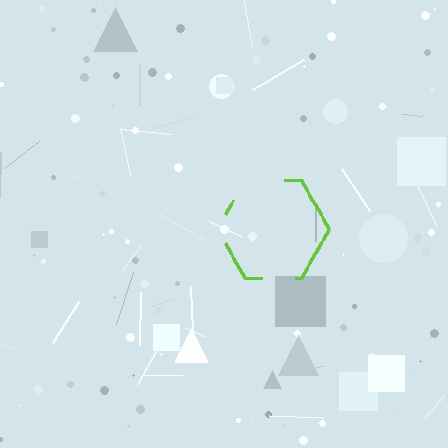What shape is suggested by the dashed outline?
The dashed outline suggests a hexagon.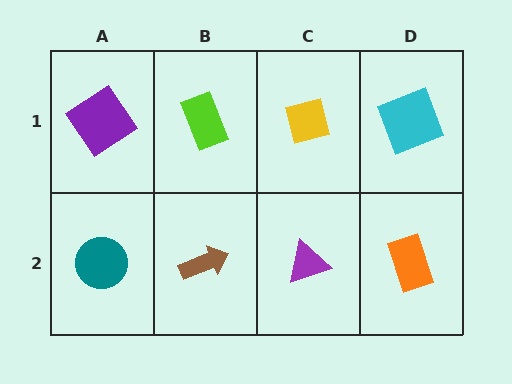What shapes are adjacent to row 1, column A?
A teal circle (row 2, column A), a lime rectangle (row 1, column B).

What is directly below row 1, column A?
A teal circle.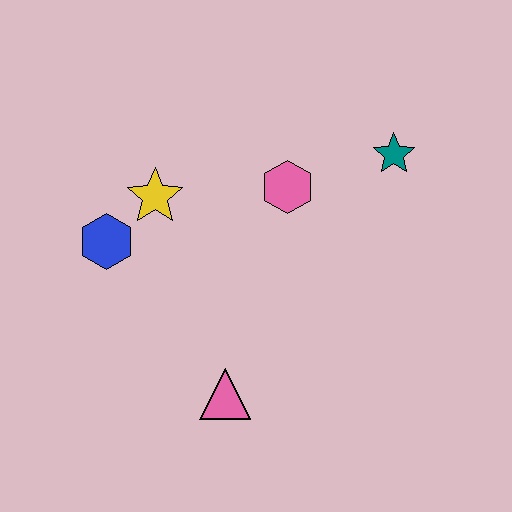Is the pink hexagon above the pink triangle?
Yes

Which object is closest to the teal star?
The pink hexagon is closest to the teal star.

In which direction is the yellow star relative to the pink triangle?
The yellow star is above the pink triangle.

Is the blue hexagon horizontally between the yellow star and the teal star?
No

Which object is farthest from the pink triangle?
The teal star is farthest from the pink triangle.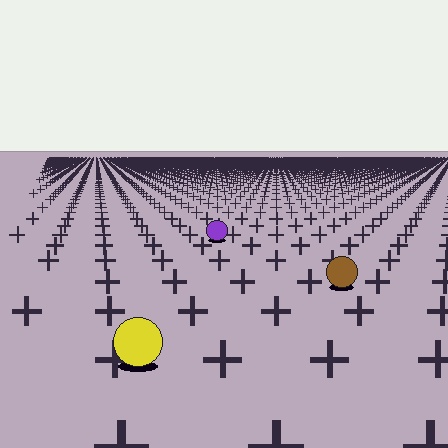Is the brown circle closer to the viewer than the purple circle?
Yes. The brown circle is closer — you can tell from the texture gradient: the ground texture is coarser near it.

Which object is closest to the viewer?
The yellow circle is closest. The texture marks near it are larger and more spread out.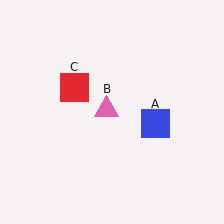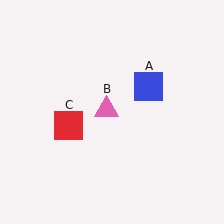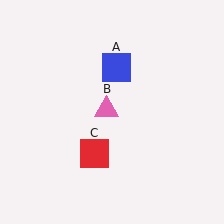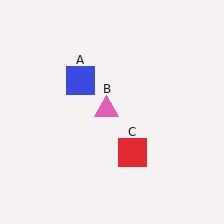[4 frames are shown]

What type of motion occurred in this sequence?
The blue square (object A), red square (object C) rotated counterclockwise around the center of the scene.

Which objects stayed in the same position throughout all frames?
Pink triangle (object B) remained stationary.